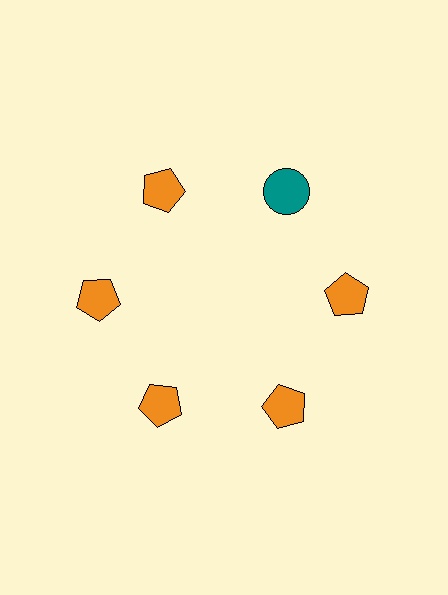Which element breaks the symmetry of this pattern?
The teal circle at roughly the 1 o'clock position breaks the symmetry. All other shapes are orange pentagons.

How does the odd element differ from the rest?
It differs in both color (teal instead of orange) and shape (circle instead of pentagon).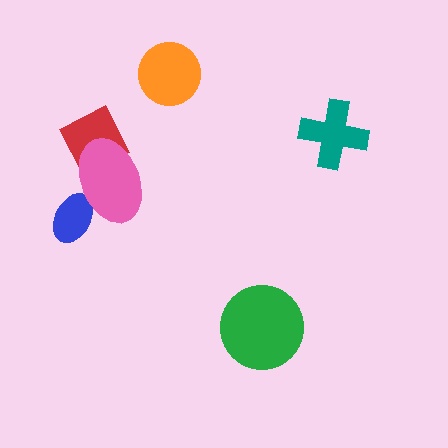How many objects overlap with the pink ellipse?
2 objects overlap with the pink ellipse.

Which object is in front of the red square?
The pink ellipse is in front of the red square.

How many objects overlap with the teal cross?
0 objects overlap with the teal cross.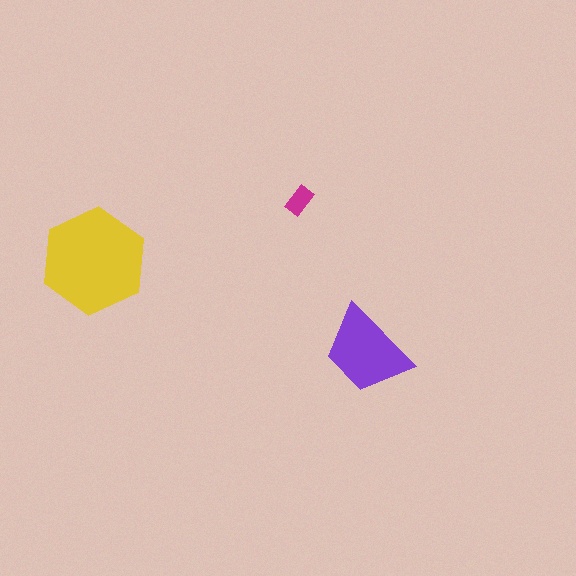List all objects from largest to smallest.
The yellow hexagon, the purple trapezoid, the magenta rectangle.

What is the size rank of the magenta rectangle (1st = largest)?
3rd.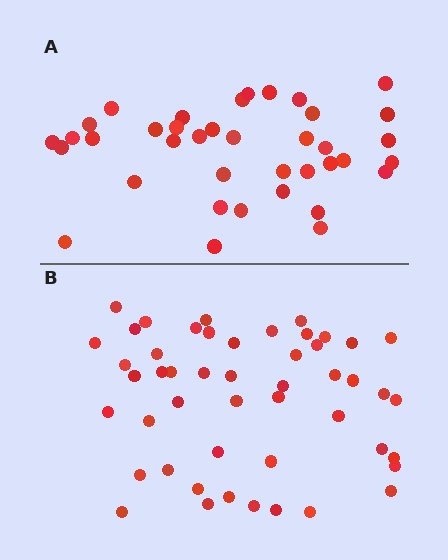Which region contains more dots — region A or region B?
Region B (the bottom region) has more dots.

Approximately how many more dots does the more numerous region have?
Region B has roughly 12 or so more dots than region A.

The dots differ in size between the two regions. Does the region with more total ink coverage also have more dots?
No. Region A has more total ink coverage because its dots are larger, but region B actually contains more individual dots. Total area can be misleading — the number of items is what matters here.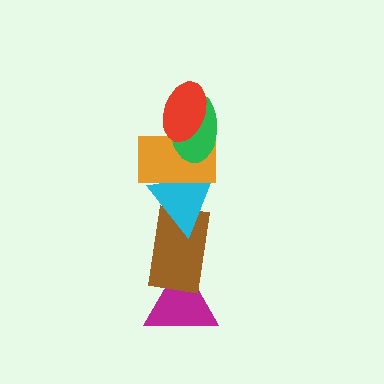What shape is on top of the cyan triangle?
The orange rectangle is on top of the cyan triangle.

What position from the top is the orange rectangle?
The orange rectangle is 3rd from the top.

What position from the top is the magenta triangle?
The magenta triangle is 6th from the top.